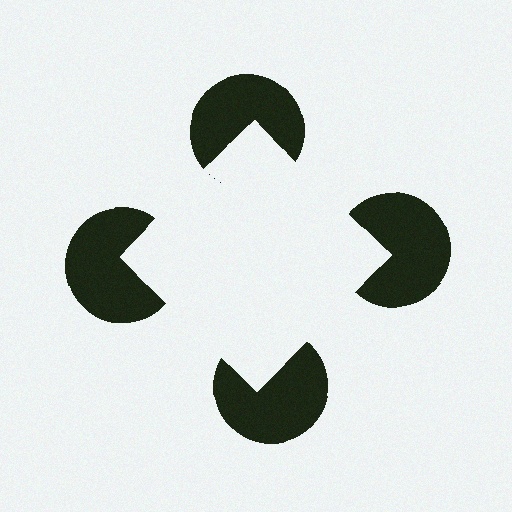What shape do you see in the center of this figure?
An illusory square — its edges are inferred from the aligned wedge cuts in the pac-man discs, not physically drawn.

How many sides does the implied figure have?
4 sides.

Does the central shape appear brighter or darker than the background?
It typically appears slightly brighter than the background, even though no actual brightness change is drawn.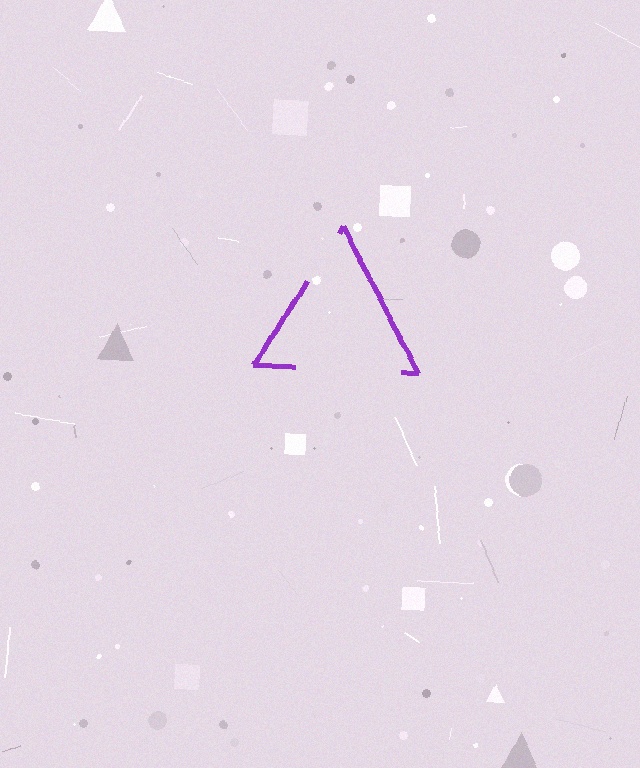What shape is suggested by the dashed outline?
The dashed outline suggests a triangle.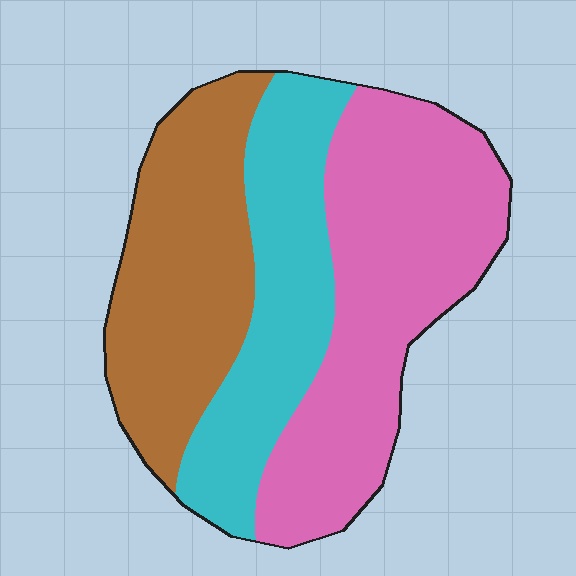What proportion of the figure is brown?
Brown takes up about one third (1/3) of the figure.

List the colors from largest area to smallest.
From largest to smallest: pink, brown, cyan.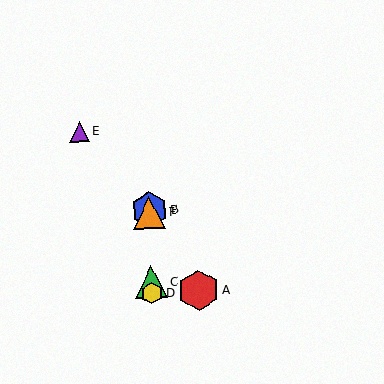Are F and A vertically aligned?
No, F is at x≈149 and A is at x≈199.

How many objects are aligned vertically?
4 objects (B, C, D, F) are aligned vertically.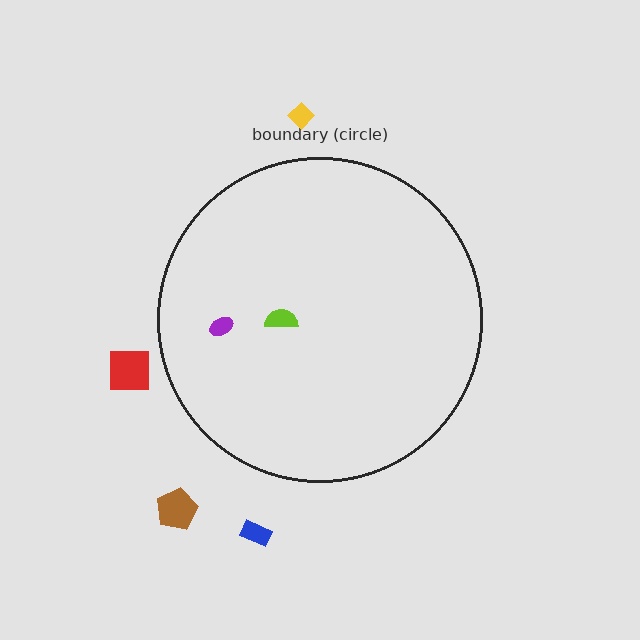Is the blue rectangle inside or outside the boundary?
Outside.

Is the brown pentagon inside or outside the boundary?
Outside.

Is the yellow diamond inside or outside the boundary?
Outside.